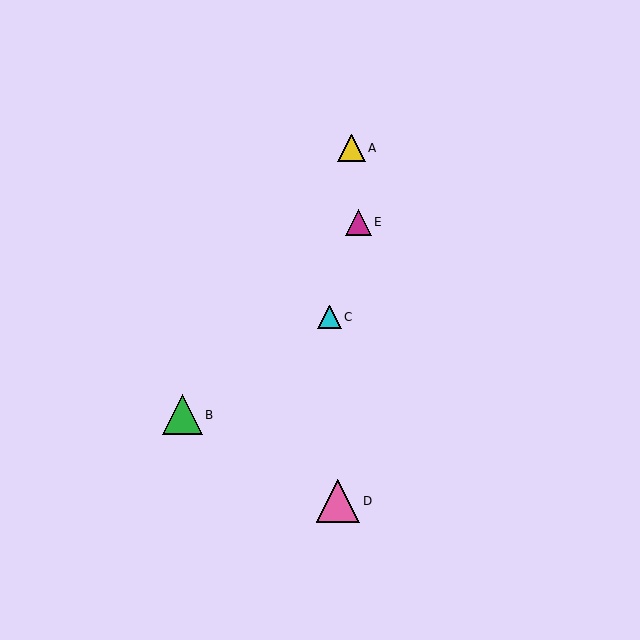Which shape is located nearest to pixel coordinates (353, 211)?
The magenta triangle (labeled E) at (358, 222) is nearest to that location.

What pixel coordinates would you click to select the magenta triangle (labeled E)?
Click at (358, 222) to select the magenta triangle E.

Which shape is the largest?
The pink triangle (labeled D) is the largest.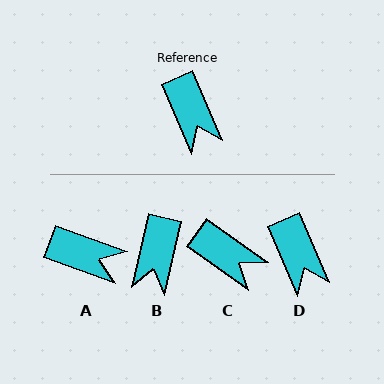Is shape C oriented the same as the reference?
No, it is off by about 32 degrees.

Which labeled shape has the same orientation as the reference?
D.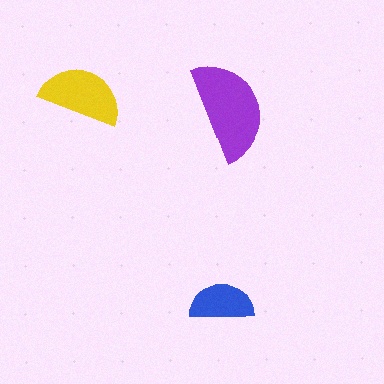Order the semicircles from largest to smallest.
the purple one, the yellow one, the blue one.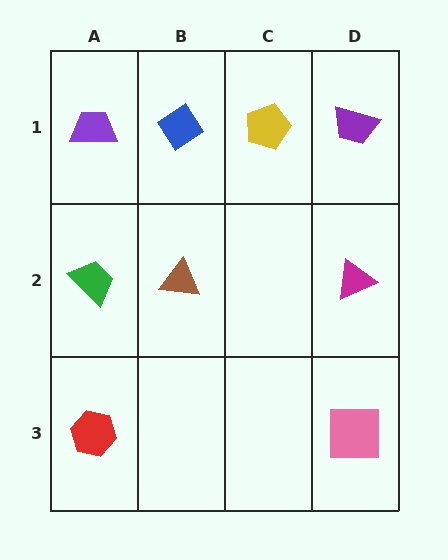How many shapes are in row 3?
2 shapes.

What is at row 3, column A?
A red hexagon.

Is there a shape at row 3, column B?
No, that cell is empty.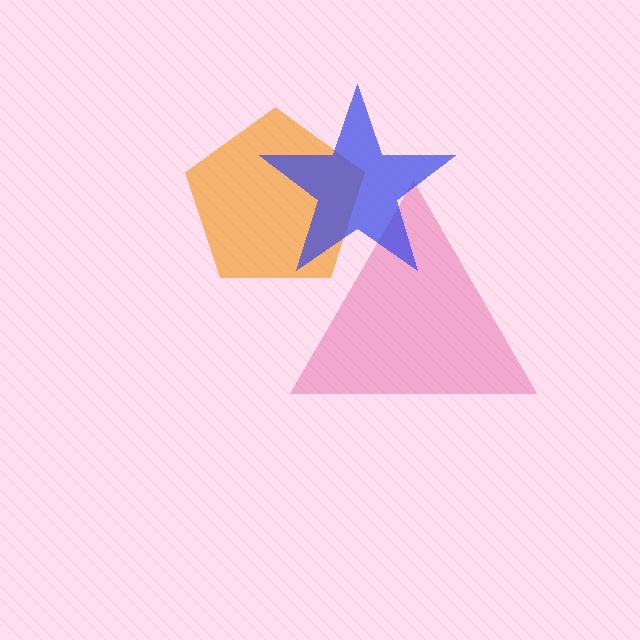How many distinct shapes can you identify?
There are 3 distinct shapes: an orange pentagon, a pink triangle, a blue star.